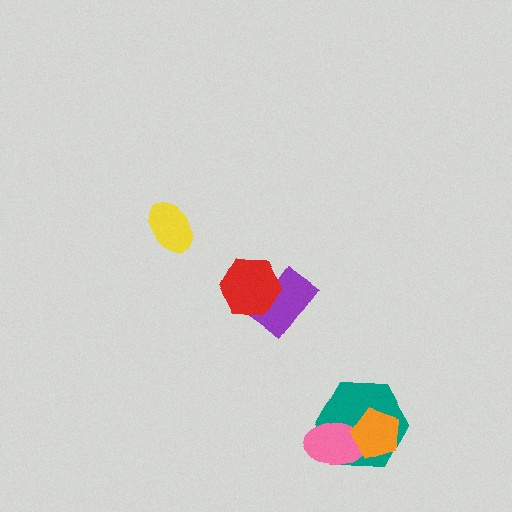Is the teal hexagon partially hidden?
Yes, it is partially covered by another shape.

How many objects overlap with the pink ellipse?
2 objects overlap with the pink ellipse.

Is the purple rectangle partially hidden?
Yes, it is partially covered by another shape.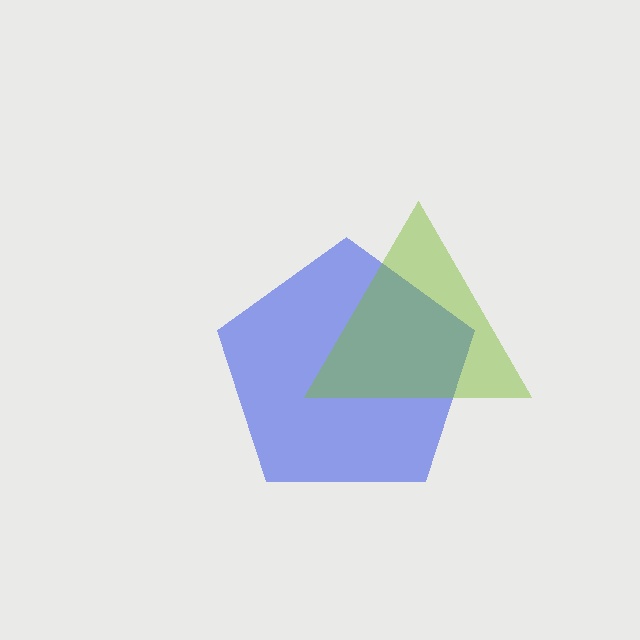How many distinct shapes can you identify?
There are 2 distinct shapes: a blue pentagon, a lime triangle.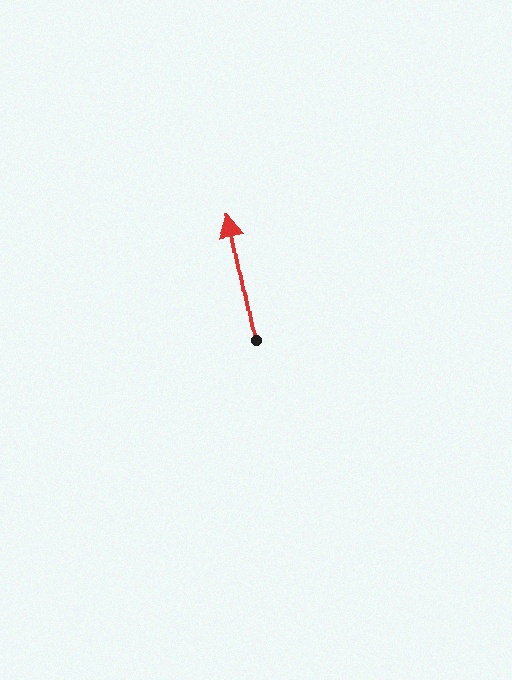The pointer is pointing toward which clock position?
Roughly 12 o'clock.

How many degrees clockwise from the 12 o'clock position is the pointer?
Approximately 350 degrees.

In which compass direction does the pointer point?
North.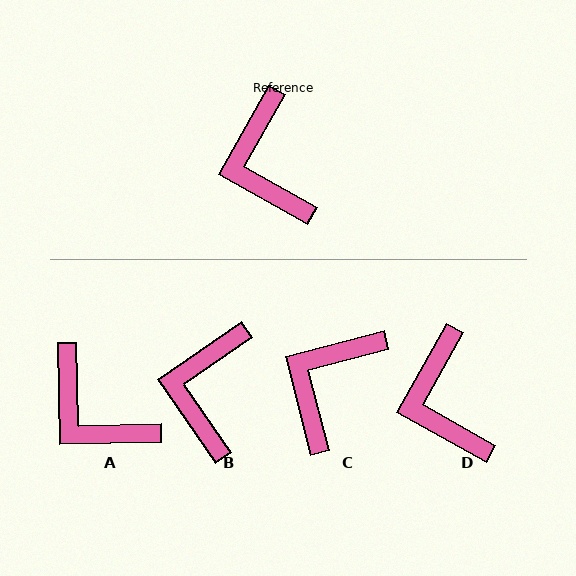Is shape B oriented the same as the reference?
No, it is off by about 26 degrees.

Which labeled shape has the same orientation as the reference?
D.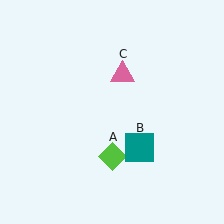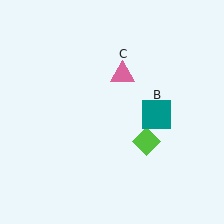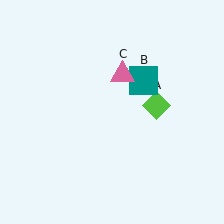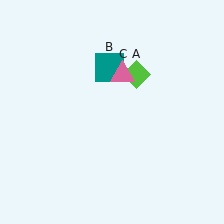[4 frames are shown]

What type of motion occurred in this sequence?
The lime diamond (object A), teal square (object B) rotated counterclockwise around the center of the scene.